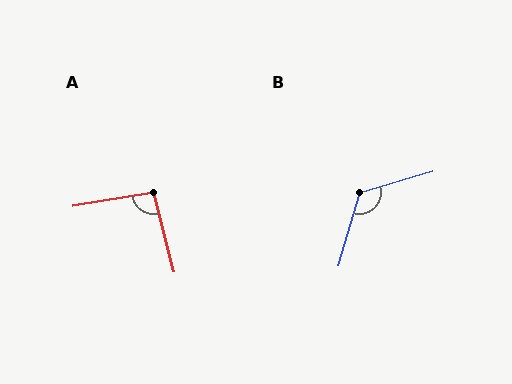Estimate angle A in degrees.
Approximately 95 degrees.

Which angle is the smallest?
A, at approximately 95 degrees.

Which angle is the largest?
B, at approximately 122 degrees.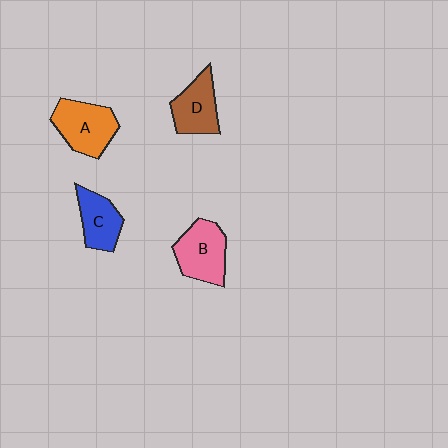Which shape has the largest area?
Shape A (orange).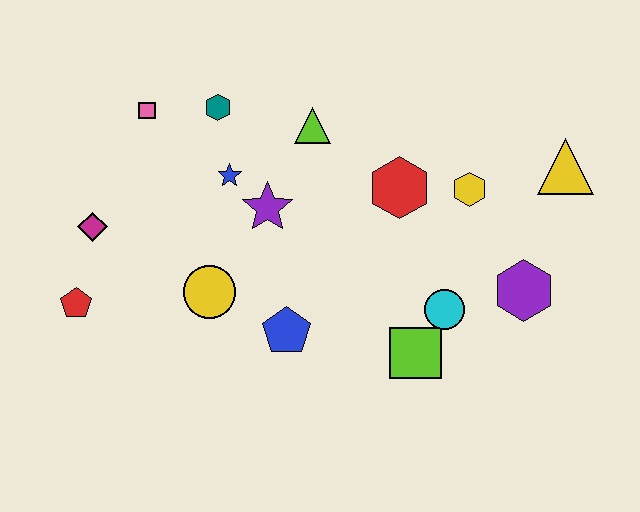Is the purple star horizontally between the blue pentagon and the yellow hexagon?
No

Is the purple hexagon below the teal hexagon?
Yes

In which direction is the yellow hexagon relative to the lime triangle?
The yellow hexagon is to the right of the lime triangle.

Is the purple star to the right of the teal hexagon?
Yes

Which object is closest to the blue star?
The purple star is closest to the blue star.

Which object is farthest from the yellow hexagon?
The red pentagon is farthest from the yellow hexagon.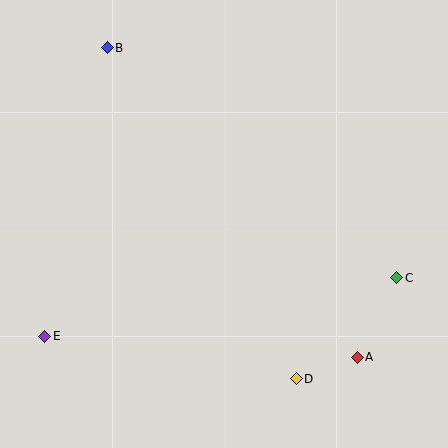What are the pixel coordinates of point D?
Point D is at (296, 379).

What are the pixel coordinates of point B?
Point B is at (107, 48).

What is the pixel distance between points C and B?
The distance between C and B is 370 pixels.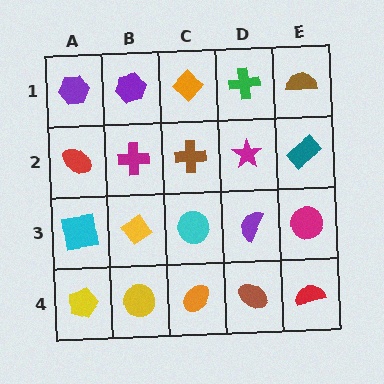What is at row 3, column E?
A magenta circle.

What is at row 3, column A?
A cyan square.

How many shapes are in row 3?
5 shapes.